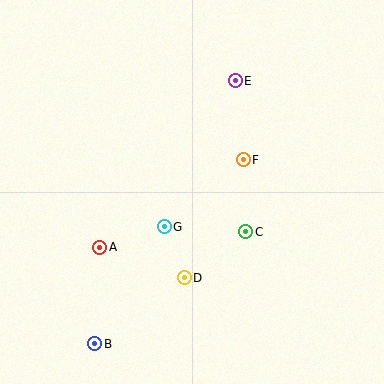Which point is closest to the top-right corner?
Point E is closest to the top-right corner.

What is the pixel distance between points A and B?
The distance between A and B is 96 pixels.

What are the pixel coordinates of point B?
Point B is at (95, 344).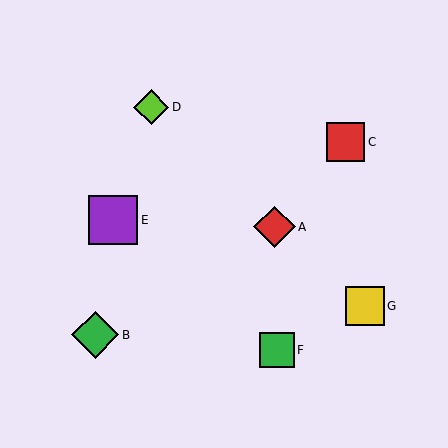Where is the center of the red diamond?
The center of the red diamond is at (274, 227).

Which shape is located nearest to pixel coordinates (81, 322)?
The green diamond (labeled B) at (95, 335) is nearest to that location.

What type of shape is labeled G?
Shape G is a yellow square.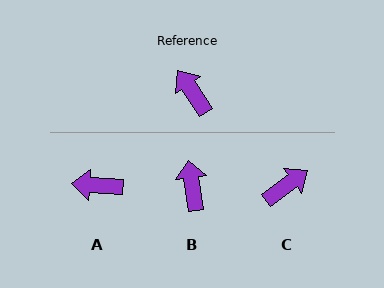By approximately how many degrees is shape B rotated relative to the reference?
Approximately 26 degrees clockwise.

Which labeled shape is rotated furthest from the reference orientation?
C, about 88 degrees away.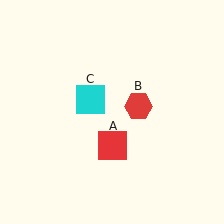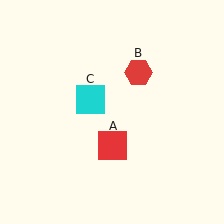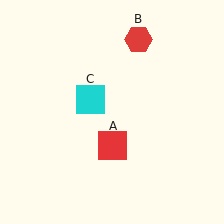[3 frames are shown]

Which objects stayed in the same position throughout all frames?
Red square (object A) and cyan square (object C) remained stationary.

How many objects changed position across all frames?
1 object changed position: red hexagon (object B).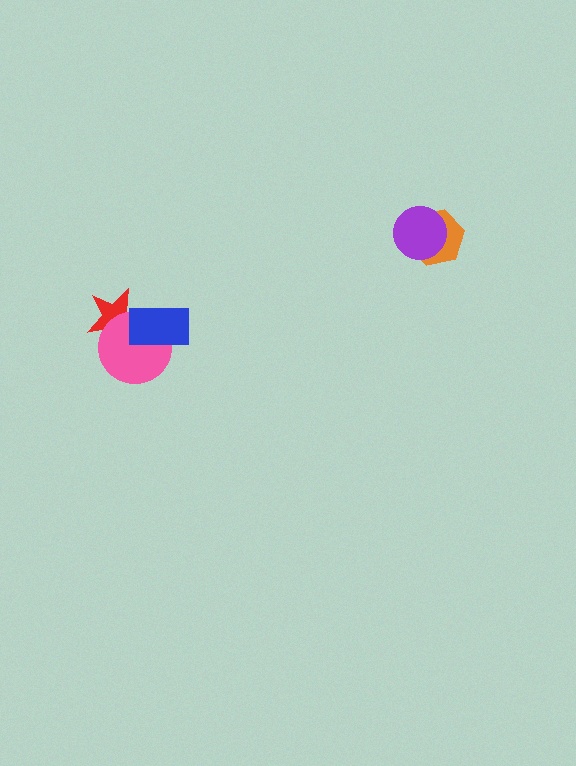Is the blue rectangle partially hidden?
No, no other shape covers it.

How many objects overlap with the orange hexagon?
1 object overlaps with the orange hexagon.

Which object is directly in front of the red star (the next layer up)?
The pink circle is directly in front of the red star.